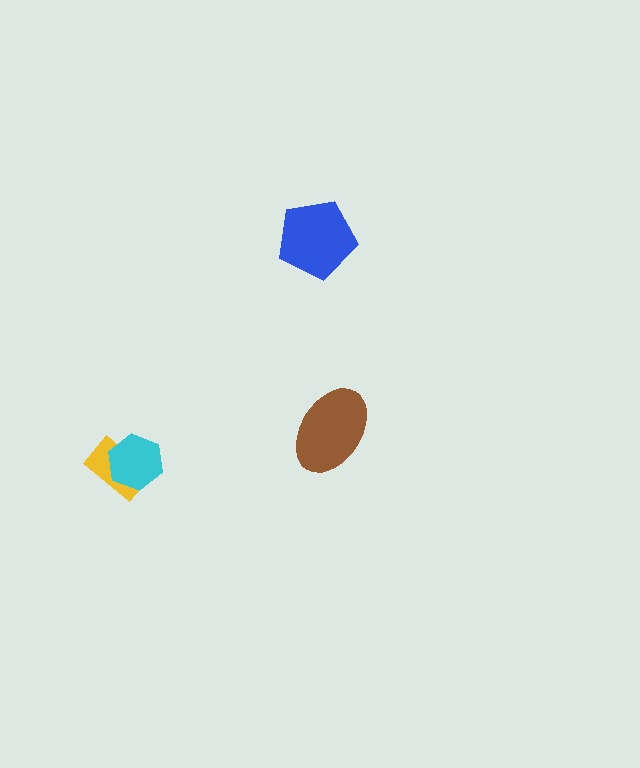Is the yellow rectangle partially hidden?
Yes, it is partially covered by another shape.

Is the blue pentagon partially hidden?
No, no other shape covers it.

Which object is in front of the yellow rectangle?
The cyan hexagon is in front of the yellow rectangle.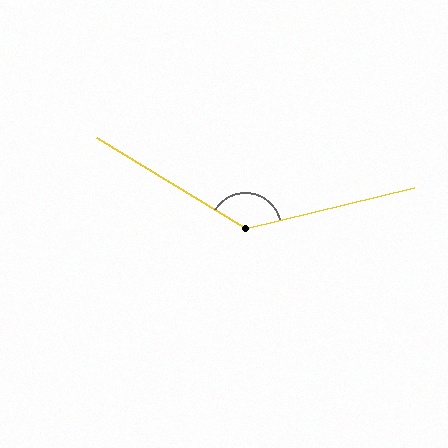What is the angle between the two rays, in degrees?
Approximately 135 degrees.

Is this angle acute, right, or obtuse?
It is obtuse.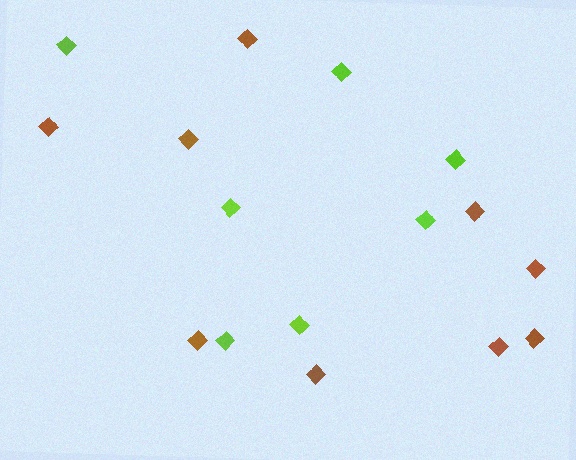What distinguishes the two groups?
There are 2 groups: one group of brown diamonds (9) and one group of lime diamonds (7).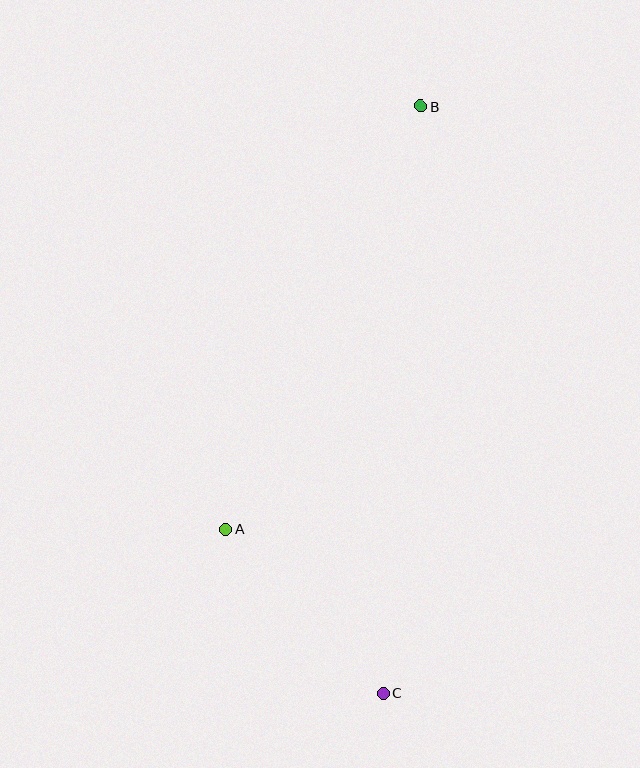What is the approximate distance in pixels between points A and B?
The distance between A and B is approximately 466 pixels.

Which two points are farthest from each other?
Points B and C are farthest from each other.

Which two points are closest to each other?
Points A and C are closest to each other.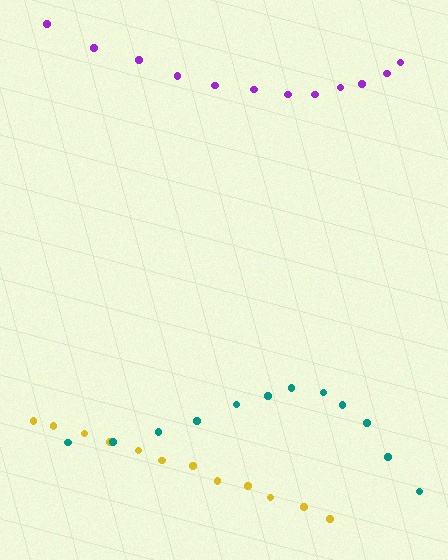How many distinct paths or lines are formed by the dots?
There are 3 distinct paths.